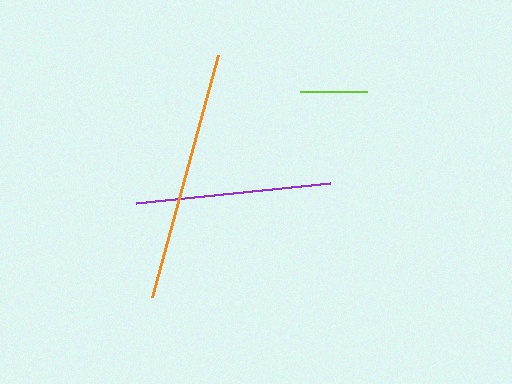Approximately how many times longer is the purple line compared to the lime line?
The purple line is approximately 2.9 times the length of the lime line.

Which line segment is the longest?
The orange line is the longest at approximately 251 pixels.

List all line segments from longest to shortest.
From longest to shortest: orange, purple, lime.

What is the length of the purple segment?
The purple segment is approximately 195 pixels long.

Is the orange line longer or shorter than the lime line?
The orange line is longer than the lime line.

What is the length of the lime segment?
The lime segment is approximately 67 pixels long.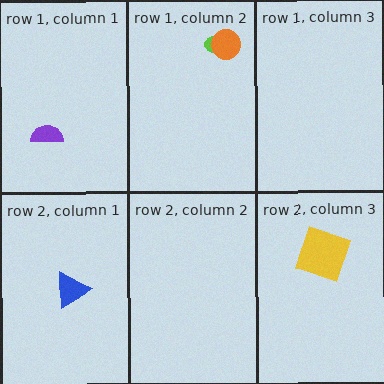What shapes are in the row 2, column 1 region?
The blue triangle.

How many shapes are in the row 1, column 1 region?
1.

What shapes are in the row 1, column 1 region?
The purple semicircle.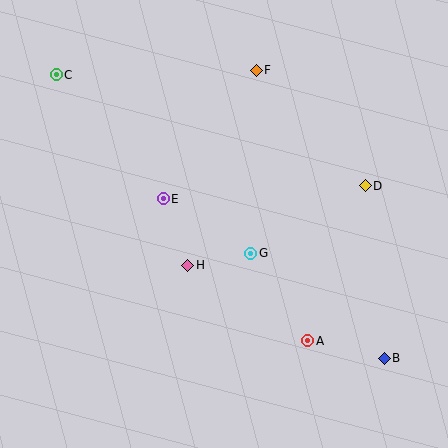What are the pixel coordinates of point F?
Point F is at (256, 70).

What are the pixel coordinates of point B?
Point B is at (384, 358).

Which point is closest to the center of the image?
Point G at (251, 253) is closest to the center.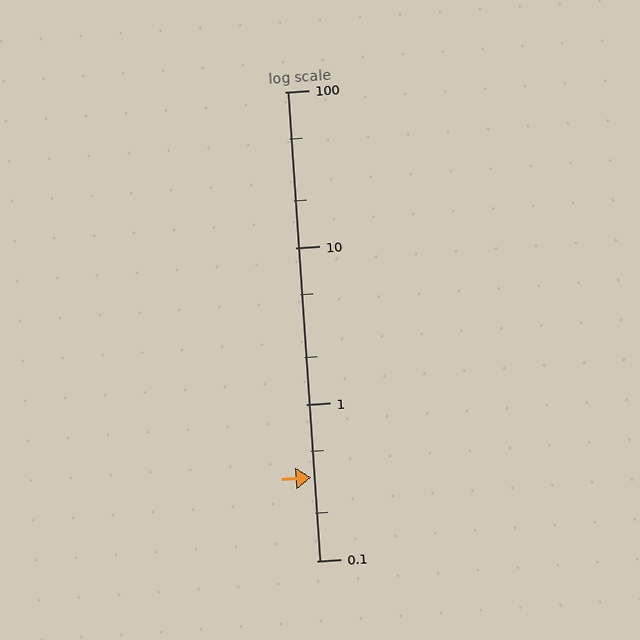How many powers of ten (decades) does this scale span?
The scale spans 3 decades, from 0.1 to 100.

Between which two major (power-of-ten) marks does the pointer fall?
The pointer is between 0.1 and 1.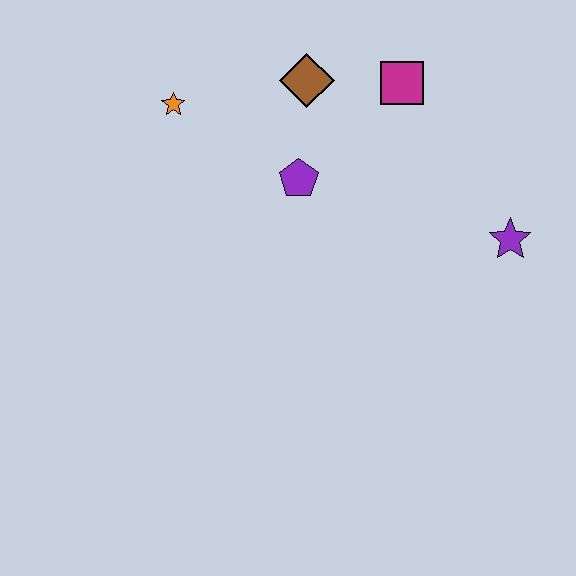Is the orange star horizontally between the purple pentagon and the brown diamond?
No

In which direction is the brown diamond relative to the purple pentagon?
The brown diamond is above the purple pentagon.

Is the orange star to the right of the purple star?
No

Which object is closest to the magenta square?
The brown diamond is closest to the magenta square.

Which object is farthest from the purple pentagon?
The purple star is farthest from the purple pentagon.